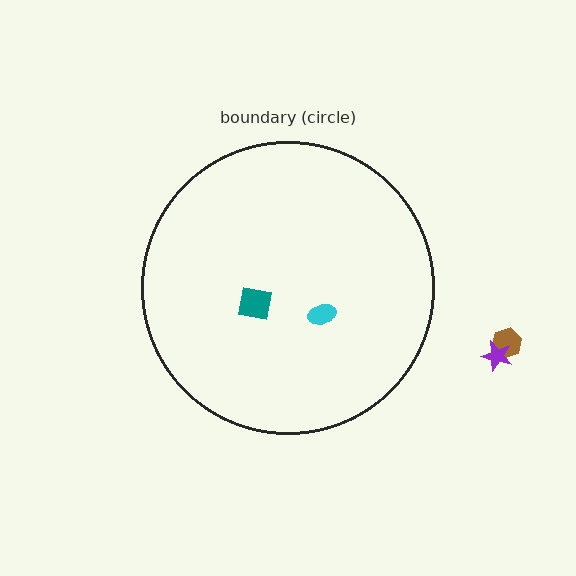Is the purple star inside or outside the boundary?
Outside.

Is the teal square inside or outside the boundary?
Inside.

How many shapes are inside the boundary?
2 inside, 2 outside.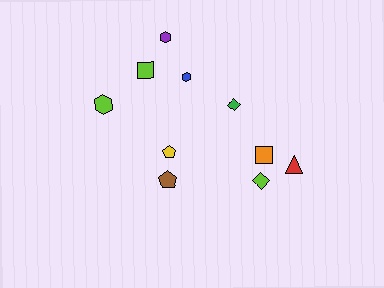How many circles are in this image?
There are no circles.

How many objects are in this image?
There are 10 objects.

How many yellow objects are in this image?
There is 1 yellow object.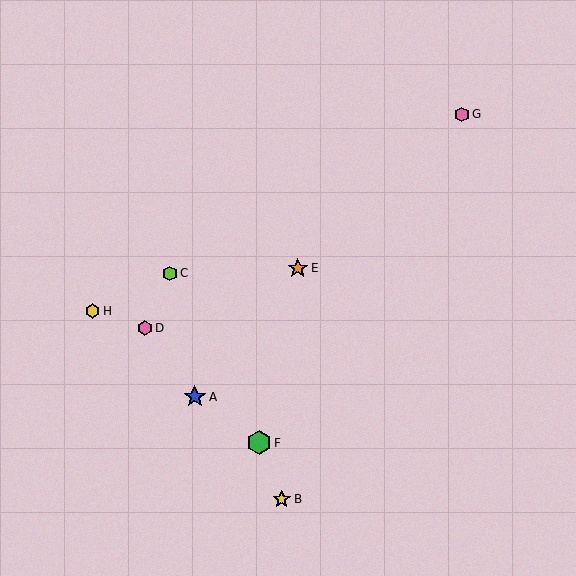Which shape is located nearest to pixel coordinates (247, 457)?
The green hexagon (labeled F) at (259, 443) is nearest to that location.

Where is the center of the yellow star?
The center of the yellow star is at (282, 499).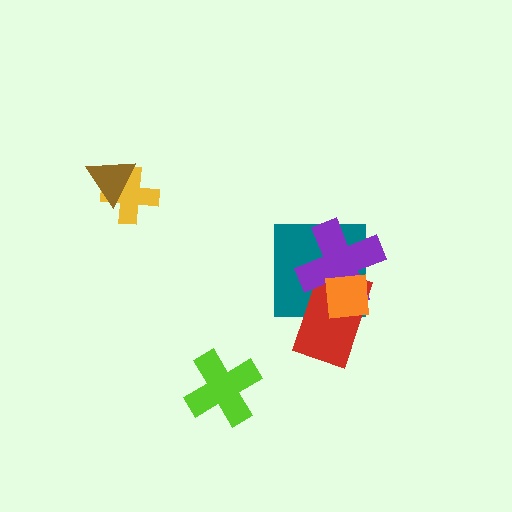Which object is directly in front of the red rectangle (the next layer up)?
The purple cross is directly in front of the red rectangle.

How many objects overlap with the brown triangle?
1 object overlaps with the brown triangle.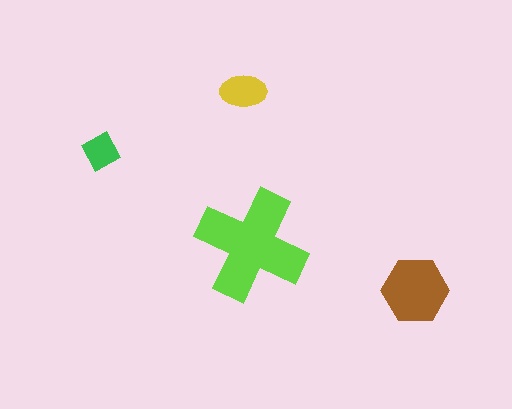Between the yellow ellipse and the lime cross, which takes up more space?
The lime cross.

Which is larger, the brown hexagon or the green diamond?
The brown hexagon.